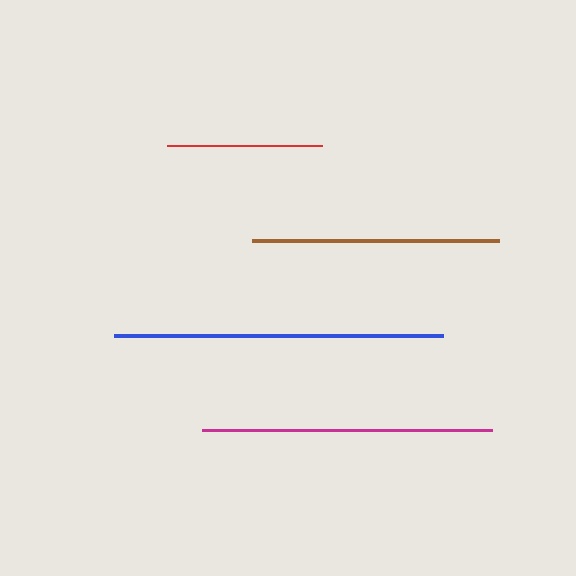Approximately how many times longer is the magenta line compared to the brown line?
The magenta line is approximately 1.2 times the length of the brown line.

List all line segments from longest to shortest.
From longest to shortest: blue, magenta, brown, red.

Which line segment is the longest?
The blue line is the longest at approximately 329 pixels.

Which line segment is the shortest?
The red line is the shortest at approximately 154 pixels.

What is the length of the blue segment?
The blue segment is approximately 329 pixels long.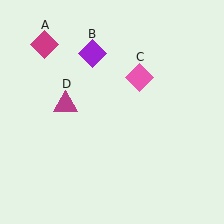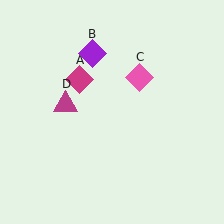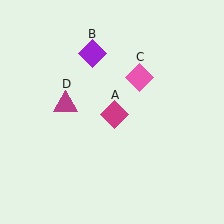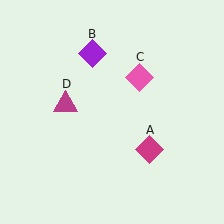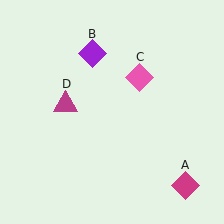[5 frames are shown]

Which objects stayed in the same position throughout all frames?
Purple diamond (object B) and pink diamond (object C) and magenta triangle (object D) remained stationary.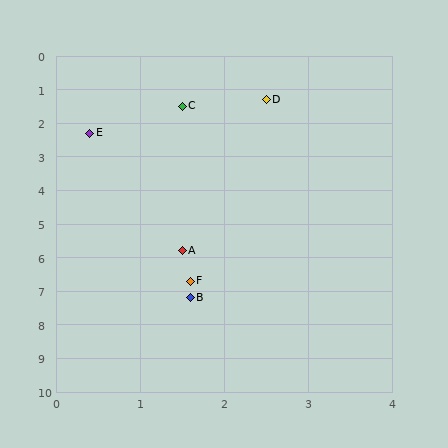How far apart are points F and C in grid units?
Points F and C are about 5.2 grid units apart.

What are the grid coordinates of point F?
Point F is at approximately (1.6, 6.7).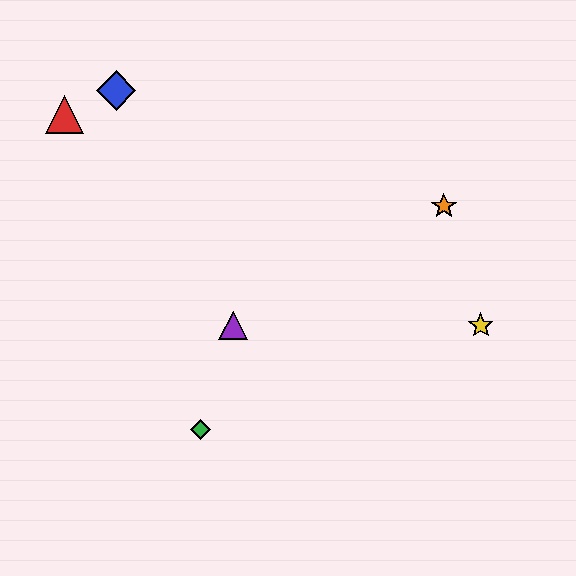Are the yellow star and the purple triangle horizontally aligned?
Yes, both are at y≈325.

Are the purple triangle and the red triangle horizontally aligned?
No, the purple triangle is at y≈325 and the red triangle is at y≈115.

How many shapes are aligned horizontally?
2 shapes (the yellow star, the purple triangle) are aligned horizontally.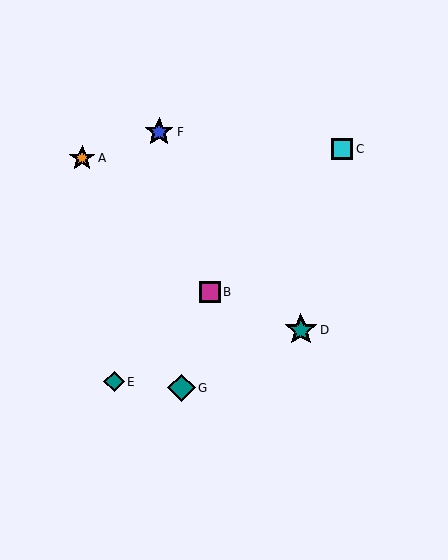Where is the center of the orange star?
The center of the orange star is at (82, 158).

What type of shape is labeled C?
Shape C is a cyan square.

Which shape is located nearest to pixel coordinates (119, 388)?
The teal diamond (labeled E) at (114, 382) is nearest to that location.